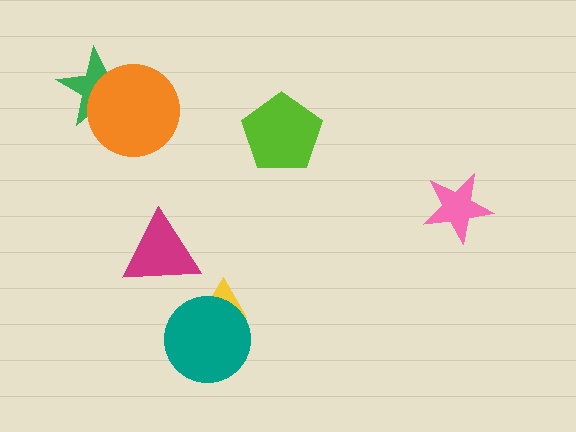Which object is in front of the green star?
The orange circle is in front of the green star.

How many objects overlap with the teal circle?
1 object overlaps with the teal circle.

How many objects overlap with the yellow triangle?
1 object overlaps with the yellow triangle.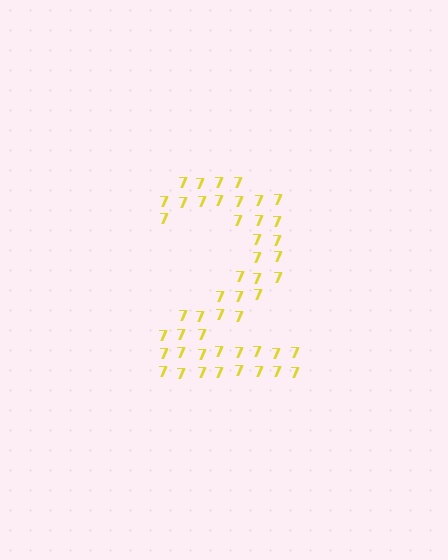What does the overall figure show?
The overall figure shows the digit 2.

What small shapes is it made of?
It is made of small digit 7's.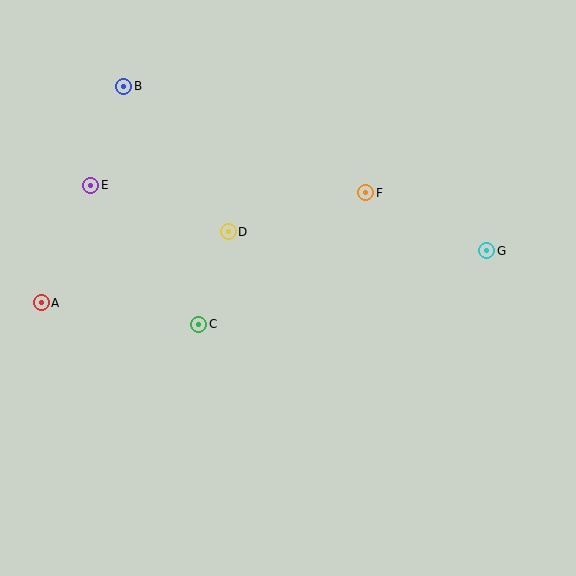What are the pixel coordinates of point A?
Point A is at (41, 303).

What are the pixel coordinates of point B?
Point B is at (124, 86).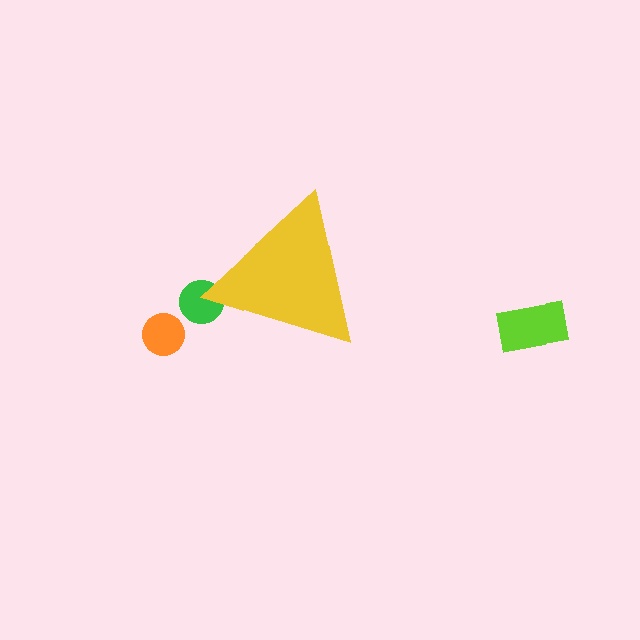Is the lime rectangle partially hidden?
No, the lime rectangle is fully visible.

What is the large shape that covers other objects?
A yellow triangle.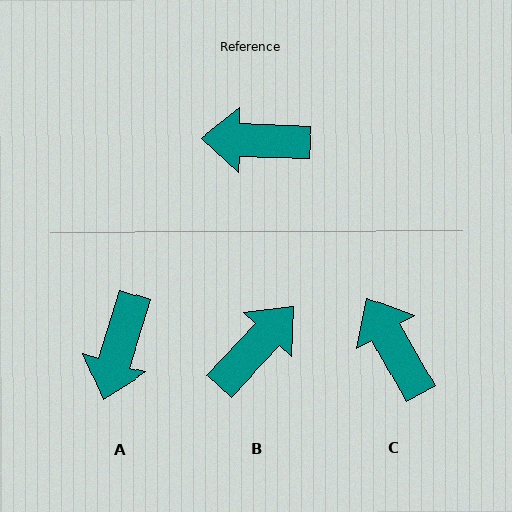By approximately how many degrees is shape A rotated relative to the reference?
Approximately 75 degrees counter-clockwise.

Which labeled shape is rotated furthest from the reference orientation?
B, about 131 degrees away.